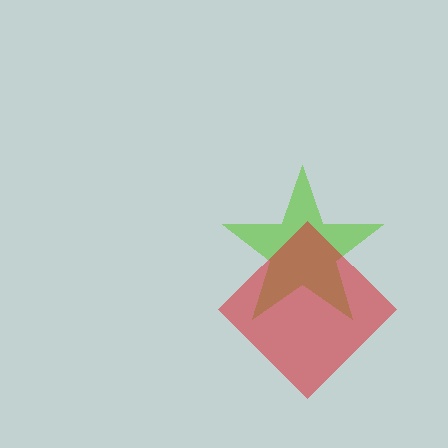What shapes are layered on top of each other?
The layered shapes are: a lime star, a red diamond.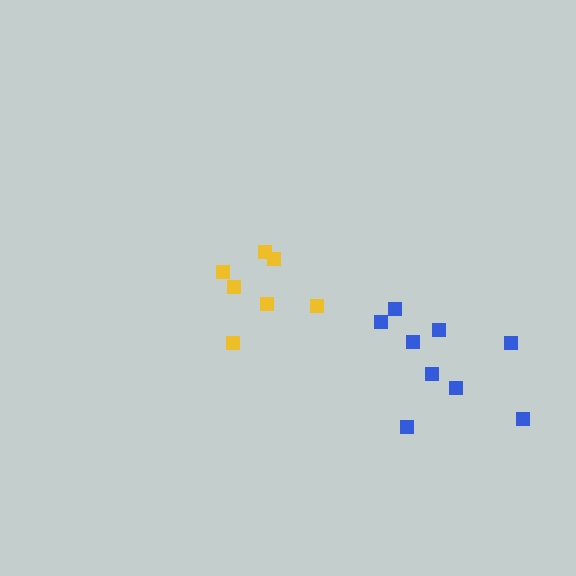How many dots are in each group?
Group 1: 7 dots, Group 2: 9 dots (16 total).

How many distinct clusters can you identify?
There are 2 distinct clusters.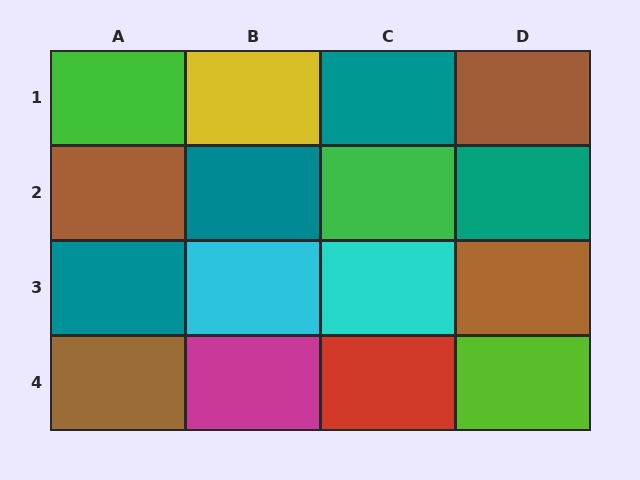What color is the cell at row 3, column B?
Cyan.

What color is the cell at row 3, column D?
Brown.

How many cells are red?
1 cell is red.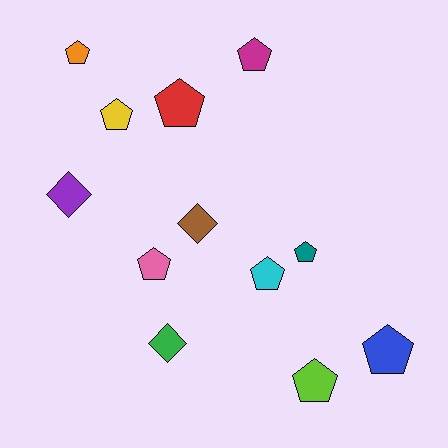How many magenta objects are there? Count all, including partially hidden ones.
There is 1 magenta object.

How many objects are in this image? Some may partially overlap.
There are 12 objects.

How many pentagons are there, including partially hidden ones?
There are 9 pentagons.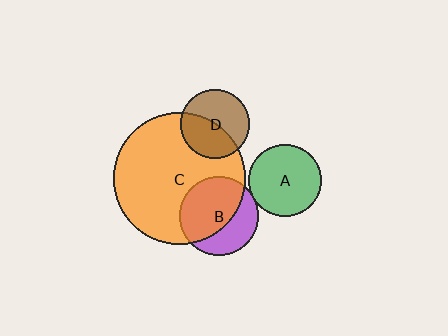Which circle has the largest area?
Circle C (orange).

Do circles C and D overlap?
Yes.